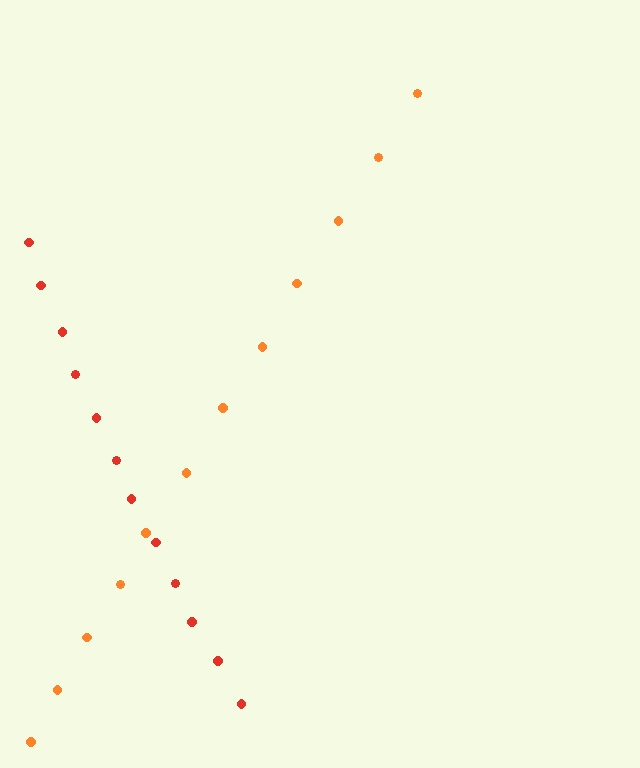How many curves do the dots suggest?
There are 2 distinct paths.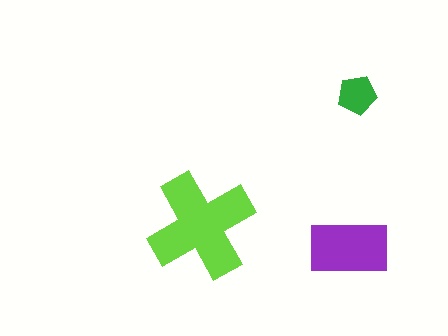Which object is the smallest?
The green pentagon.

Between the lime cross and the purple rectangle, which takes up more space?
The lime cross.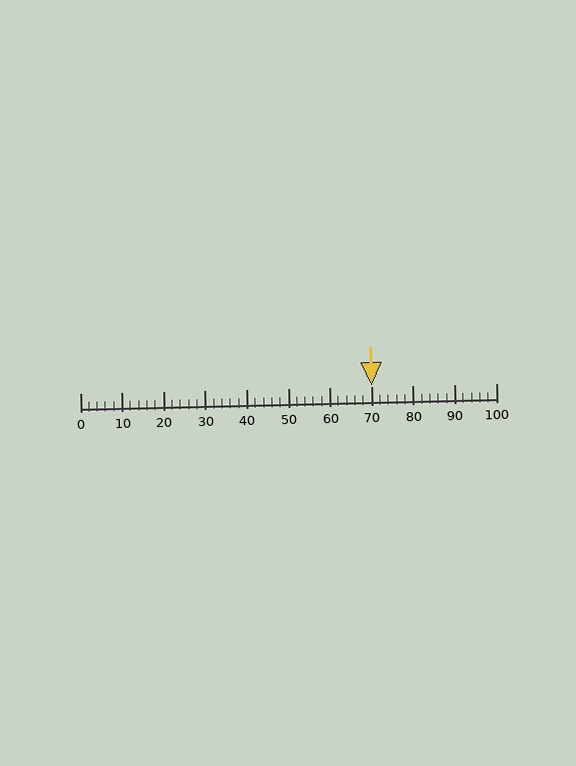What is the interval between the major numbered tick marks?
The major tick marks are spaced 10 units apart.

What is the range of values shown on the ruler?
The ruler shows values from 0 to 100.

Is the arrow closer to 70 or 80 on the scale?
The arrow is closer to 70.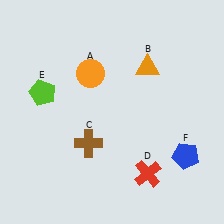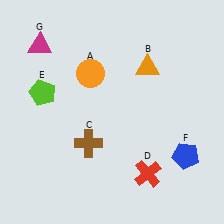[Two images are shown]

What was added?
A magenta triangle (G) was added in Image 2.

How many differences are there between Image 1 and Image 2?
There is 1 difference between the two images.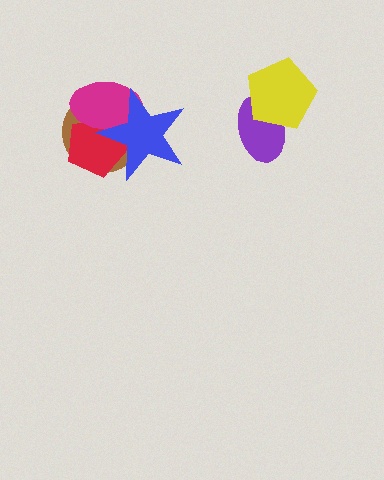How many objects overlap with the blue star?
3 objects overlap with the blue star.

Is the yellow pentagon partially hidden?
No, no other shape covers it.